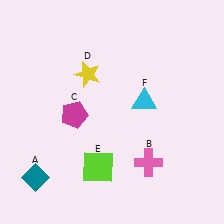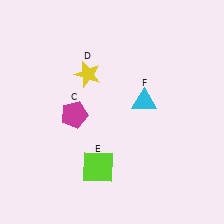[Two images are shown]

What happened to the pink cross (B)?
The pink cross (B) was removed in Image 2. It was in the bottom-right area of Image 1.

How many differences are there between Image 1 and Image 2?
There are 2 differences between the two images.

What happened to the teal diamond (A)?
The teal diamond (A) was removed in Image 2. It was in the bottom-left area of Image 1.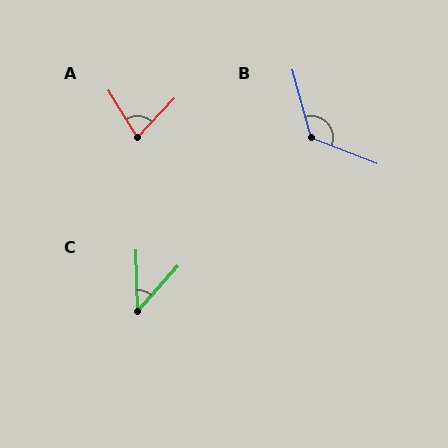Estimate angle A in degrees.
Approximately 76 degrees.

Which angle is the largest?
B, at approximately 127 degrees.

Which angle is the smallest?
C, at approximately 43 degrees.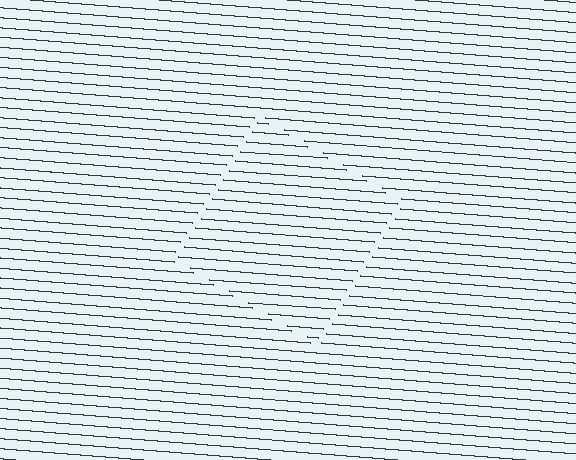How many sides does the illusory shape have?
4 sides — the line-ends trace a square.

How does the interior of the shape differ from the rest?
The interior of the shape contains the same grating, shifted by half a period — the contour is defined by the phase discontinuity where line-ends from the inner and outer gratings abut.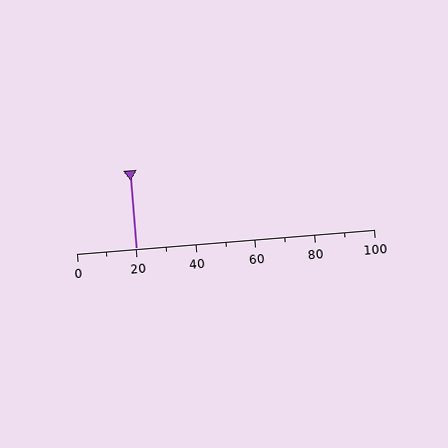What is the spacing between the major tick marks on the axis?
The major ticks are spaced 20 apart.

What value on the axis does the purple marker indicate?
The marker indicates approximately 20.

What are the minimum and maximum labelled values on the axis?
The axis runs from 0 to 100.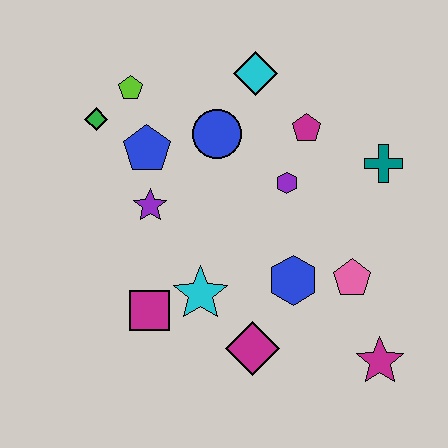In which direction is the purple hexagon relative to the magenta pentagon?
The purple hexagon is below the magenta pentagon.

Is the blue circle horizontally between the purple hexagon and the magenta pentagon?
No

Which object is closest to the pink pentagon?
The blue hexagon is closest to the pink pentagon.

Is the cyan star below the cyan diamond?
Yes